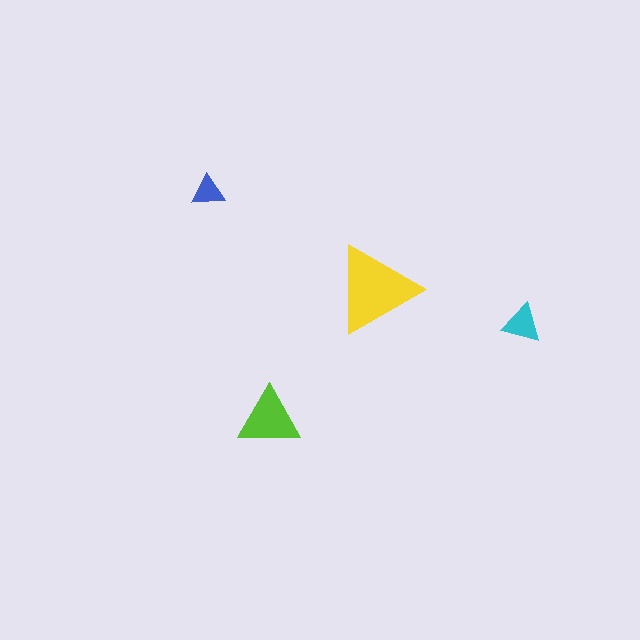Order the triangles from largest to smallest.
the yellow one, the lime one, the cyan one, the blue one.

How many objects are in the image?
There are 4 objects in the image.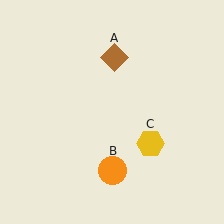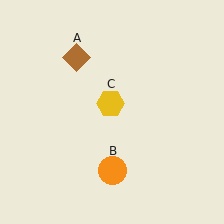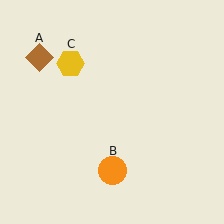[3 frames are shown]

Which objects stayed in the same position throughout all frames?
Orange circle (object B) remained stationary.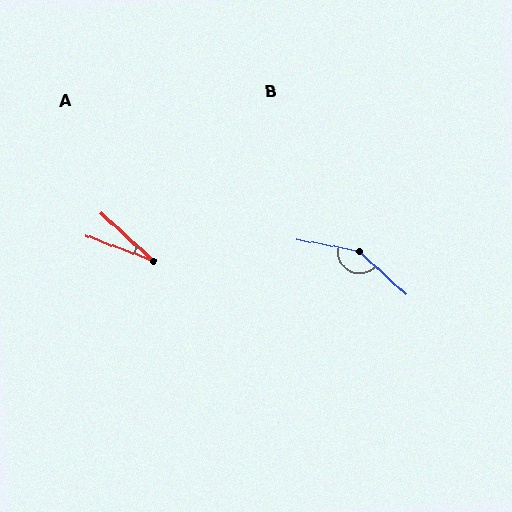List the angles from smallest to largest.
A (22°), B (148°).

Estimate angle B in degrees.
Approximately 148 degrees.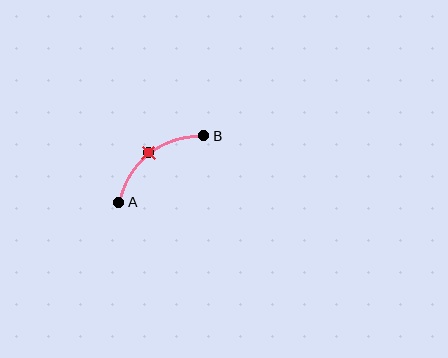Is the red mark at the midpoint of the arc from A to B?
Yes. The red mark lies on the arc at equal arc-length from both A and B — it is the arc midpoint.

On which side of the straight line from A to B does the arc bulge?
The arc bulges above and to the left of the straight line connecting A and B.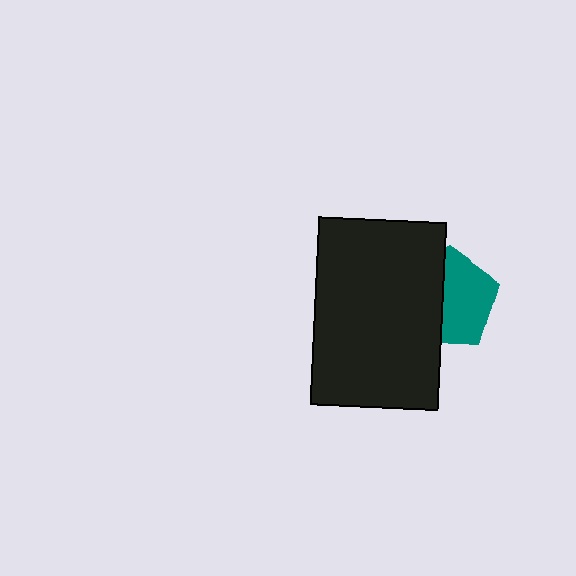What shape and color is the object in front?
The object in front is a black rectangle.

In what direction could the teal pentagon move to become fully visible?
The teal pentagon could move right. That would shift it out from behind the black rectangle entirely.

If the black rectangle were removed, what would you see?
You would see the complete teal pentagon.